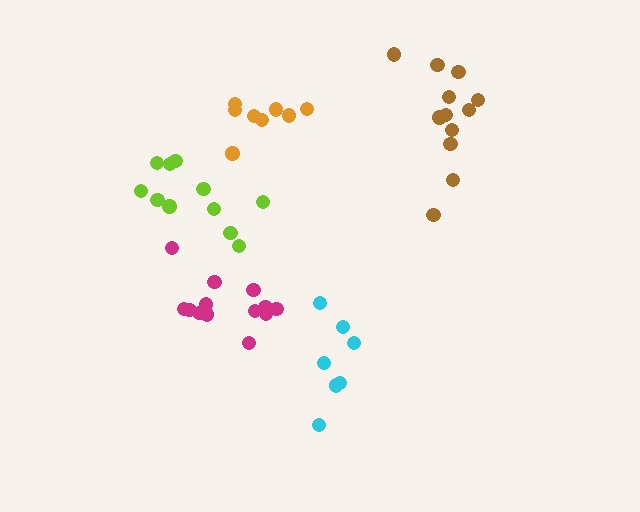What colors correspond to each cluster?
The clusters are colored: lime, cyan, brown, magenta, orange.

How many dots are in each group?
Group 1: 11 dots, Group 2: 7 dots, Group 3: 12 dots, Group 4: 13 dots, Group 5: 8 dots (51 total).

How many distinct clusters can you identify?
There are 5 distinct clusters.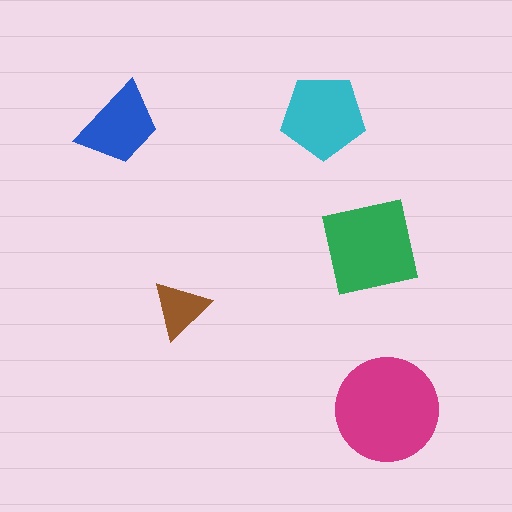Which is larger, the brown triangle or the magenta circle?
The magenta circle.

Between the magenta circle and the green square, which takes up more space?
The magenta circle.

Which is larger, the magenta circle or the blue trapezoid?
The magenta circle.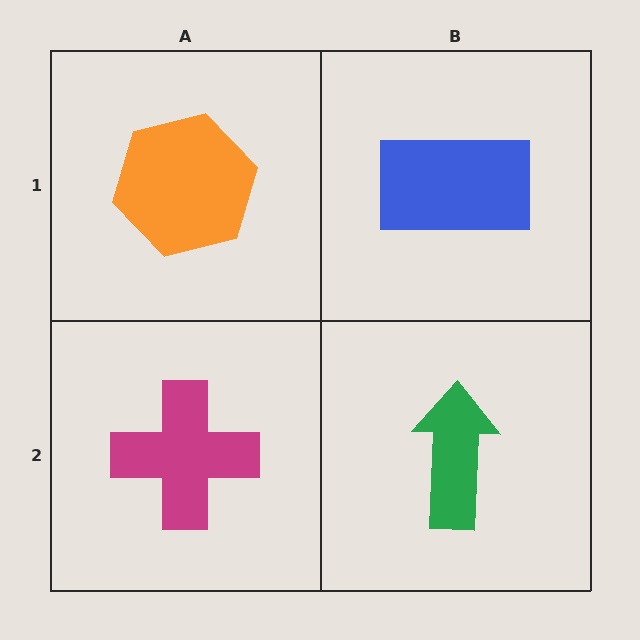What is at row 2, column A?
A magenta cross.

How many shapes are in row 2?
2 shapes.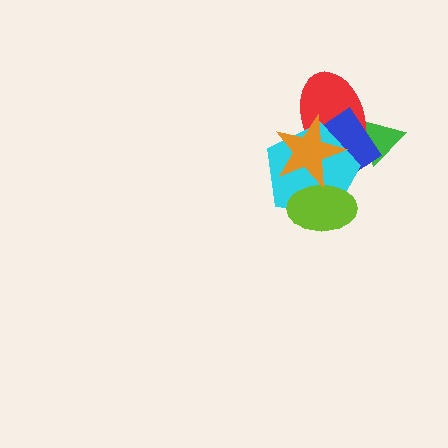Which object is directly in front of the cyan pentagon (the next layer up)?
The lime ellipse is directly in front of the cyan pentagon.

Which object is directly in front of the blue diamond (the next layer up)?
The cyan pentagon is directly in front of the blue diamond.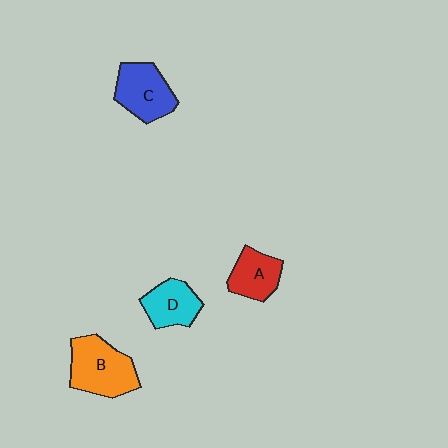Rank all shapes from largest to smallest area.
From largest to smallest: B (orange), C (blue), D (cyan), A (red).